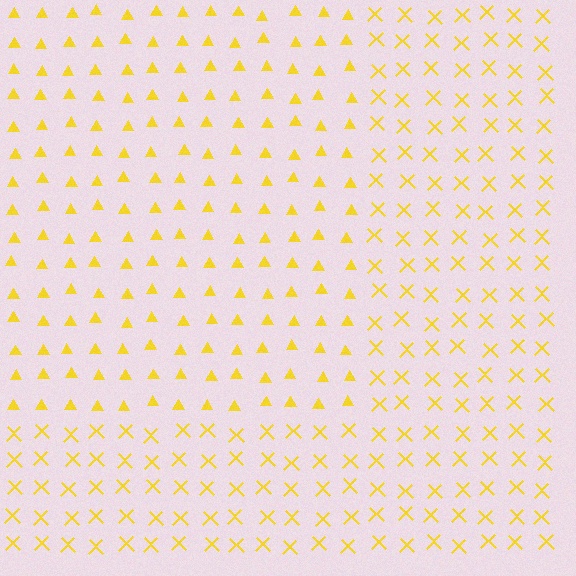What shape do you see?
I see a rectangle.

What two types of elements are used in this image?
The image uses triangles inside the rectangle region and X marks outside it.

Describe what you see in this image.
The image is filled with small yellow elements arranged in a uniform grid. A rectangle-shaped region contains triangles, while the surrounding area contains X marks. The boundary is defined purely by the change in element shape.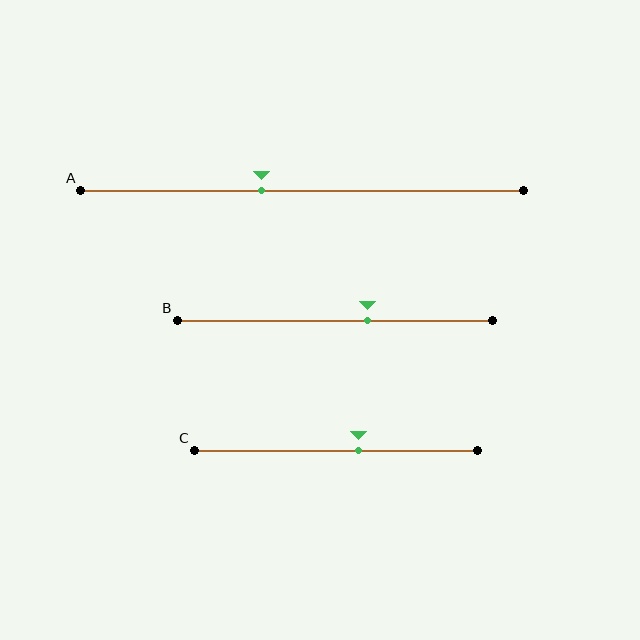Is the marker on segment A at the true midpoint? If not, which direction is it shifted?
No, the marker on segment A is shifted to the left by about 9% of the segment length.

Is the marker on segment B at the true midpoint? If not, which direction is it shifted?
No, the marker on segment B is shifted to the right by about 10% of the segment length.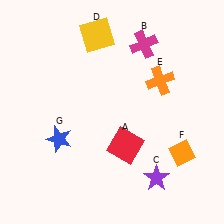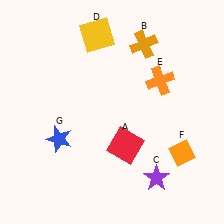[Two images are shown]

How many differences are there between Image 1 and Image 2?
There is 1 difference between the two images.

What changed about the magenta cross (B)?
In Image 1, B is magenta. In Image 2, it changed to orange.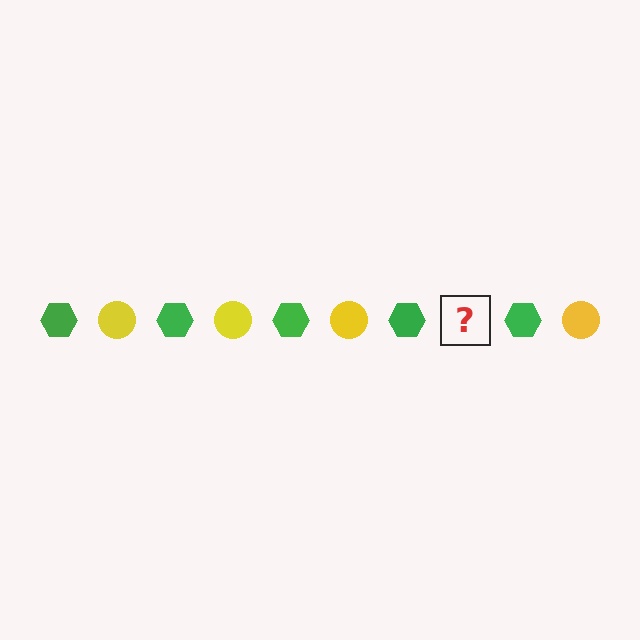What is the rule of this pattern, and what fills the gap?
The rule is that the pattern alternates between green hexagon and yellow circle. The gap should be filled with a yellow circle.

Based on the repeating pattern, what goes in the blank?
The blank should be a yellow circle.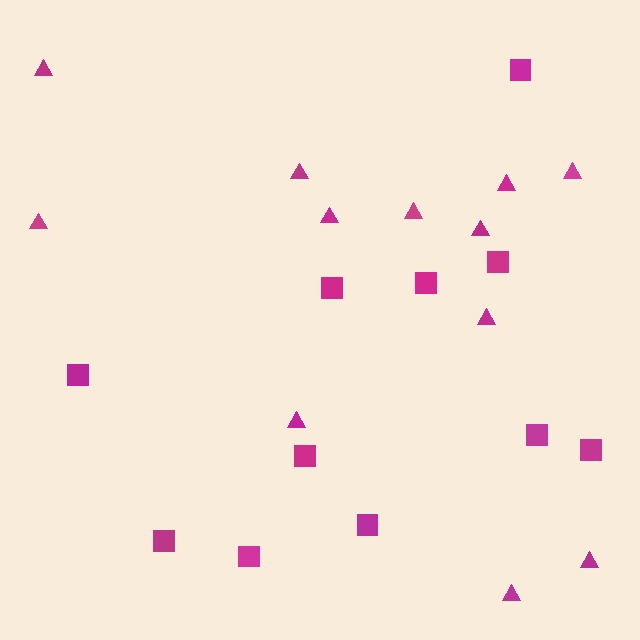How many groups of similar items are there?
There are 2 groups: one group of squares (11) and one group of triangles (12).